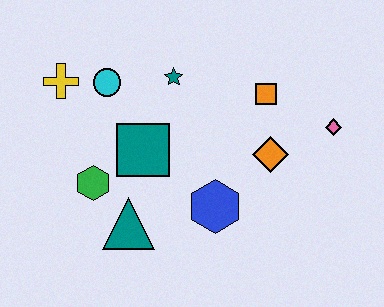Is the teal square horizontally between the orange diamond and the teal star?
No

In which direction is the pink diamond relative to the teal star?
The pink diamond is to the right of the teal star.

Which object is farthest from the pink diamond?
The yellow cross is farthest from the pink diamond.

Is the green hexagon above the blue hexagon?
Yes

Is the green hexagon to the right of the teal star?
No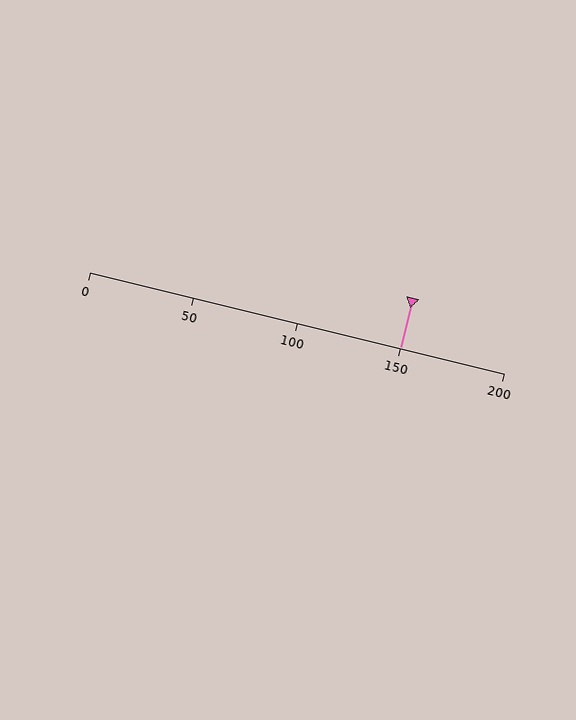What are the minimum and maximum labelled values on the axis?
The axis runs from 0 to 200.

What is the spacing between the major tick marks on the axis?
The major ticks are spaced 50 apart.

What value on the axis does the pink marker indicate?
The marker indicates approximately 150.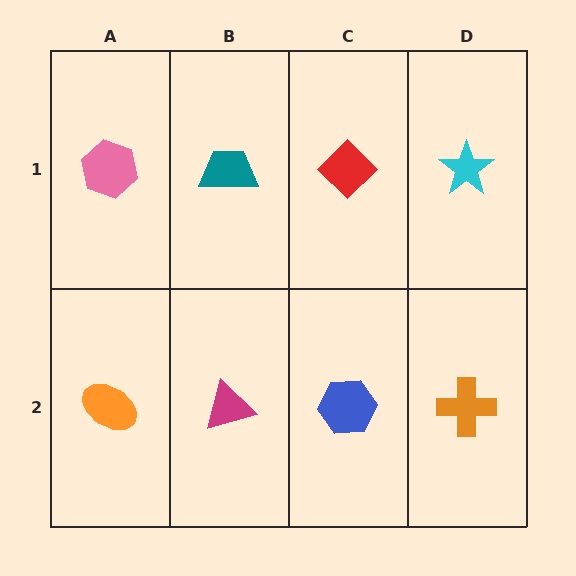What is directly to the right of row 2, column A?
A magenta triangle.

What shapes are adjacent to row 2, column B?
A teal trapezoid (row 1, column B), an orange ellipse (row 2, column A), a blue hexagon (row 2, column C).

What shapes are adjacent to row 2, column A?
A pink hexagon (row 1, column A), a magenta triangle (row 2, column B).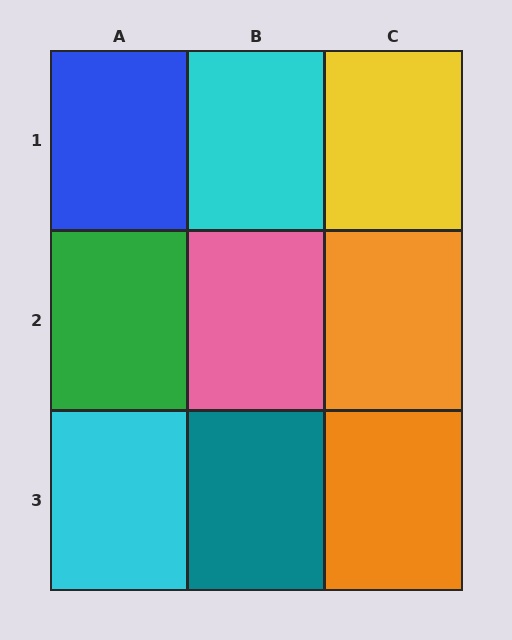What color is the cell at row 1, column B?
Cyan.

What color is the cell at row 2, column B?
Pink.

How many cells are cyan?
2 cells are cyan.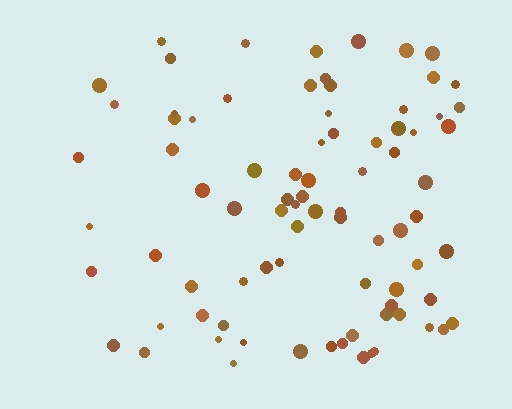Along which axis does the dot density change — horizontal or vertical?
Horizontal.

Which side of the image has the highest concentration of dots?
The right.